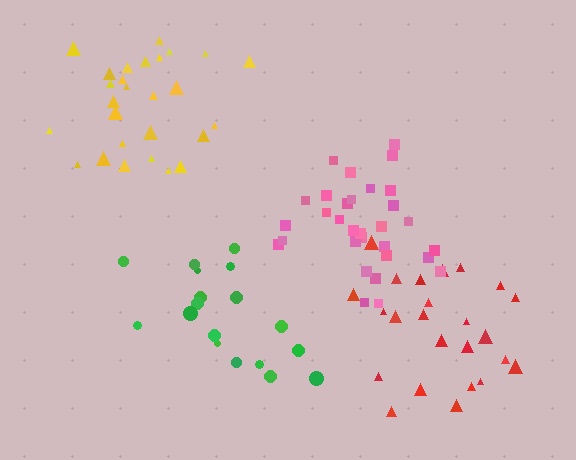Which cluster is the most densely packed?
Pink.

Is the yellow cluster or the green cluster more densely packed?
Yellow.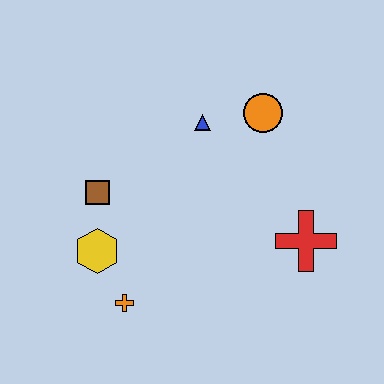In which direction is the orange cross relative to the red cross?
The orange cross is to the left of the red cross.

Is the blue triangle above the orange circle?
No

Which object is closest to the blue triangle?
The orange circle is closest to the blue triangle.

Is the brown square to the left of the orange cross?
Yes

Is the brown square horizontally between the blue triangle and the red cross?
No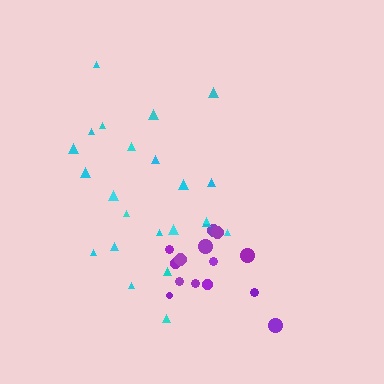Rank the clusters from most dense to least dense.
purple, cyan.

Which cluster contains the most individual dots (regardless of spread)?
Cyan (23).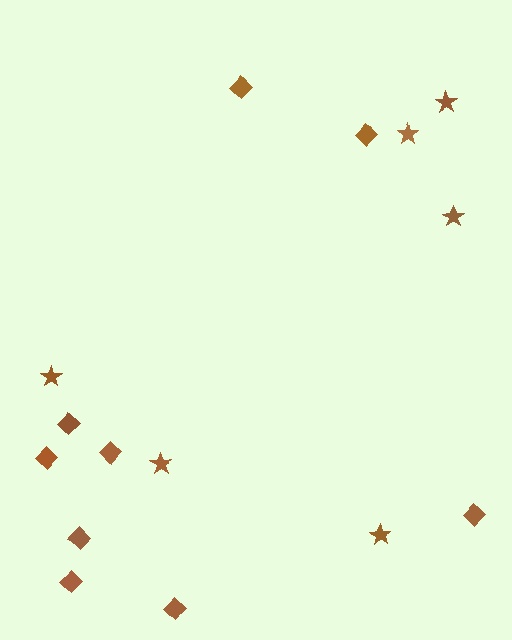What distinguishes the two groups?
There are 2 groups: one group of diamonds (9) and one group of stars (6).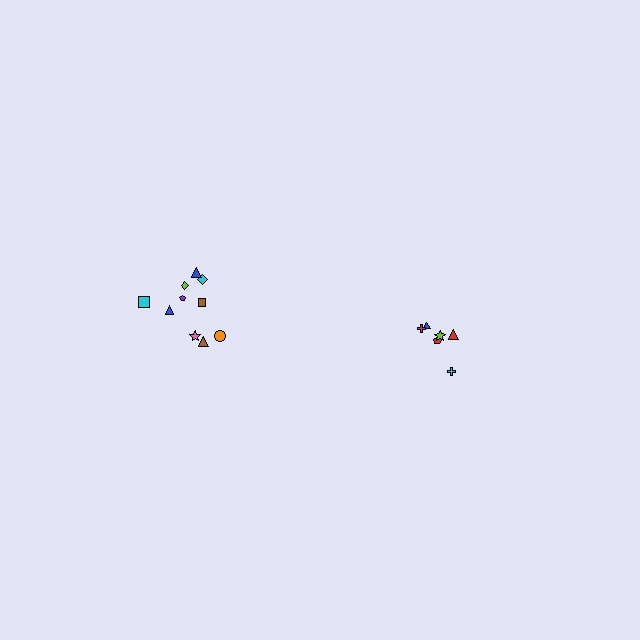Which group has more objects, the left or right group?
The left group.